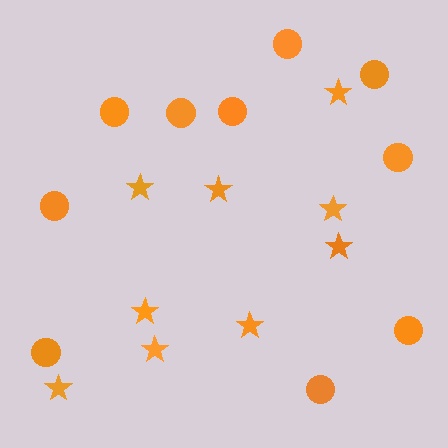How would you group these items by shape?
There are 2 groups: one group of stars (9) and one group of circles (10).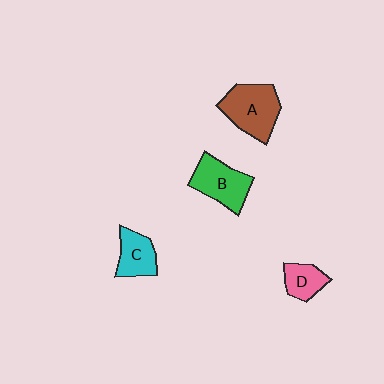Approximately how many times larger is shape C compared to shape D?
Approximately 1.2 times.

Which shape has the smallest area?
Shape D (pink).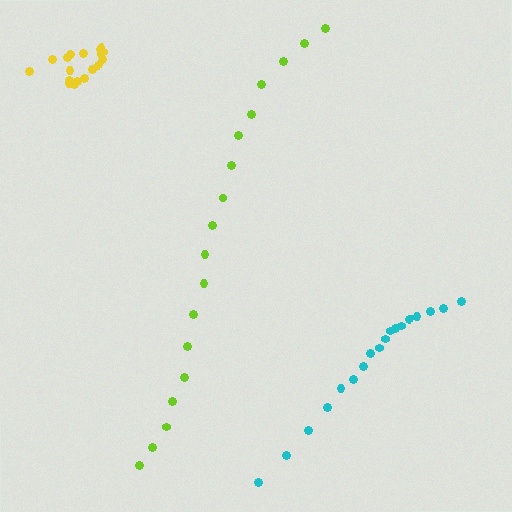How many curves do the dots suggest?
There are 3 distinct paths.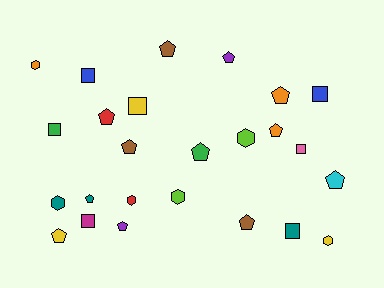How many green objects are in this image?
There are 2 green objects.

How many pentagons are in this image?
There are 12 pentagons.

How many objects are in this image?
There are 25 objects.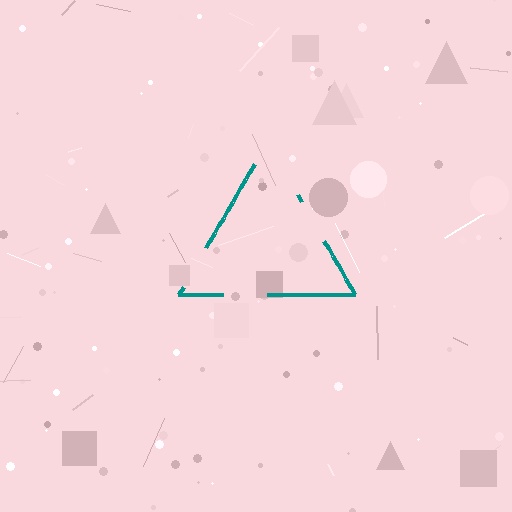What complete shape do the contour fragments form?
The contour fragments form a triangle.